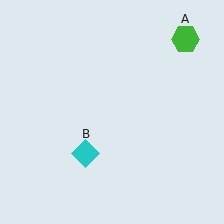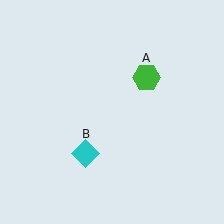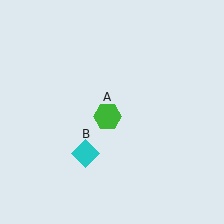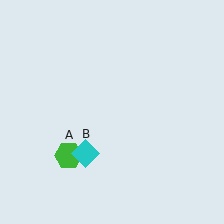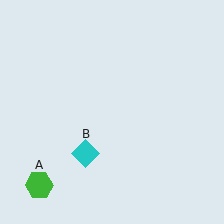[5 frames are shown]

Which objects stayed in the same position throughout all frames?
Cyan diamond (object B) remained stationary.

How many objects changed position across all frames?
1 object changed position: green hexagon (object A).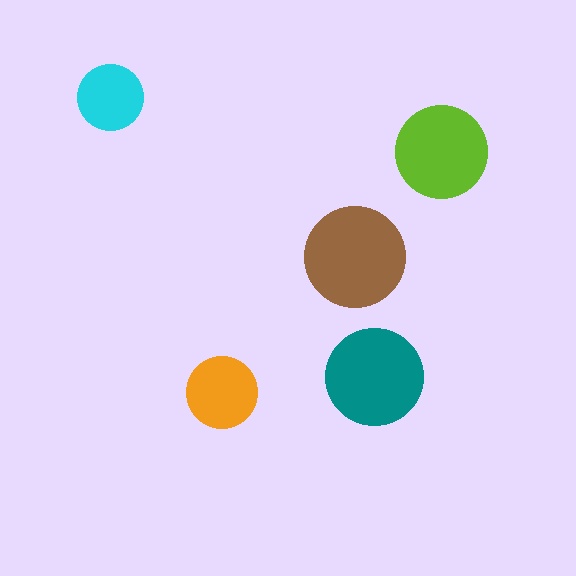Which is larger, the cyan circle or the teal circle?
The teal one.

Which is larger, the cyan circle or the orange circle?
The orange one.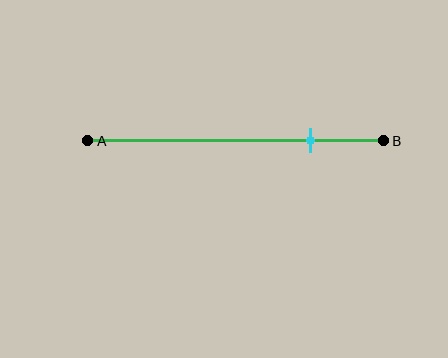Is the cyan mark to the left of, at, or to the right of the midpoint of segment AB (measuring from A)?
The cyan mark is to the right of the midpoint of segment AB.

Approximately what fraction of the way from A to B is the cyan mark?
The cyan mark is approximately 75% of the way from A to B.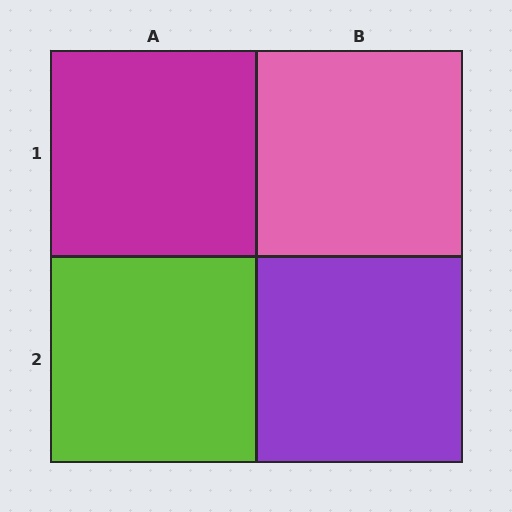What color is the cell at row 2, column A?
Lime.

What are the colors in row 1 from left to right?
Magenta, pink.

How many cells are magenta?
1 cell is magenta.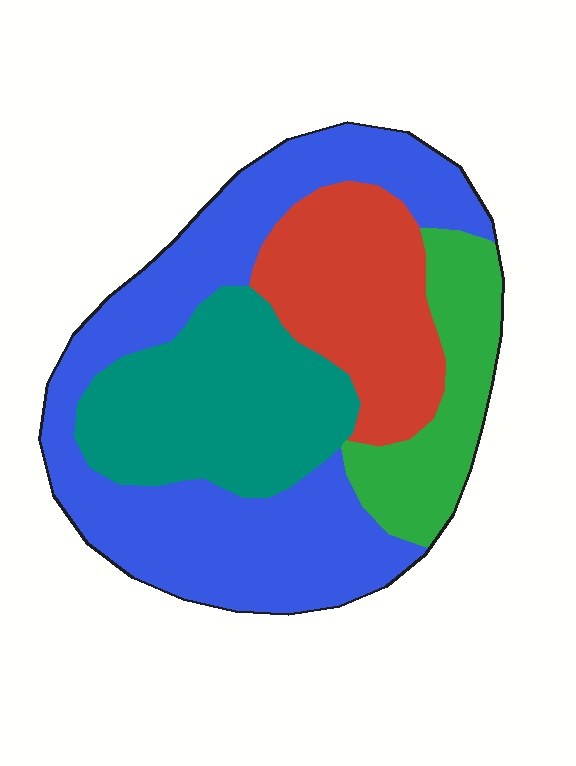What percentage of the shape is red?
Red takes up about one fifth (1/5) of the shape.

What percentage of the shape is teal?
Teal covers roughly 25% of the shape.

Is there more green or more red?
Red.